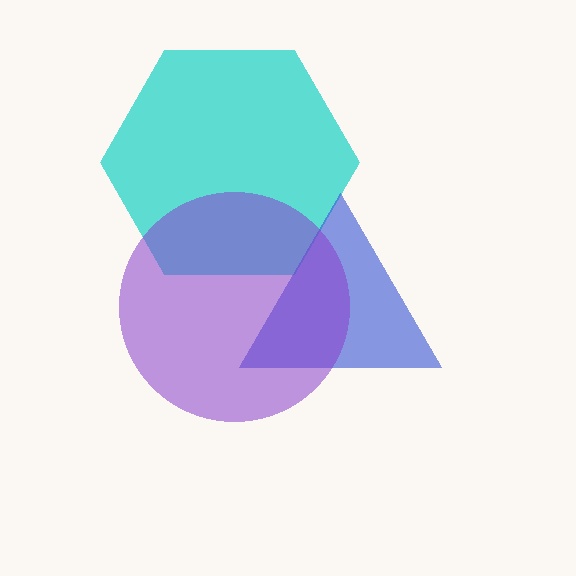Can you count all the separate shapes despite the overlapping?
Yes, there are 3 separate shapes.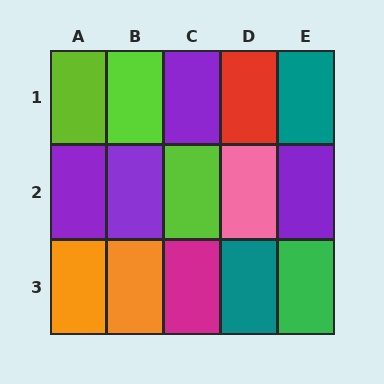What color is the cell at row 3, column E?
Green.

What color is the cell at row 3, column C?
Magenta.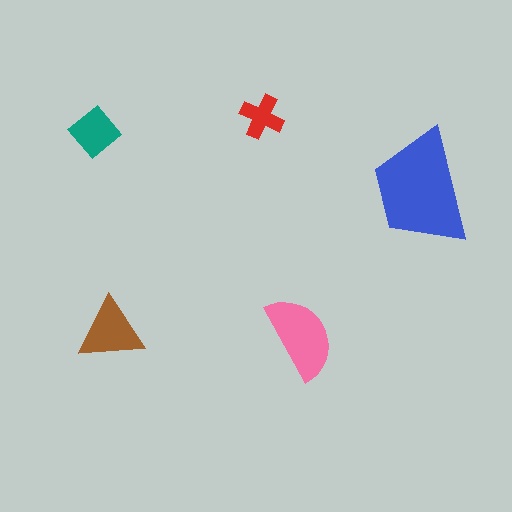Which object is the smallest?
The red cross.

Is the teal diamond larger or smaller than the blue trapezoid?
Smaller.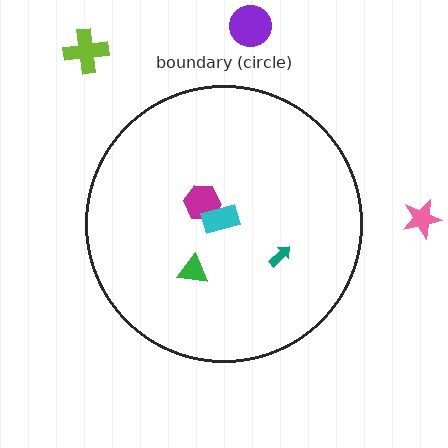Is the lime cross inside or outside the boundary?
Outside.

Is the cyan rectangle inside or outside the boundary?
Inside.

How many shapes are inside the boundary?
4 inside, 3 outside.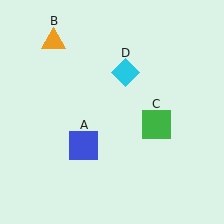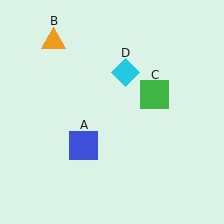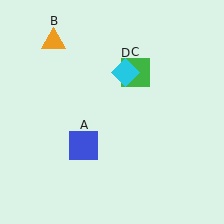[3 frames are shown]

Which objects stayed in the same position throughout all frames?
Blue square (object A) and orange triangle (object B) and cyan diamond (object D) remained stationary.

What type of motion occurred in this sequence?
The green square (object C) rotated counterclockwise around the center of the scene.